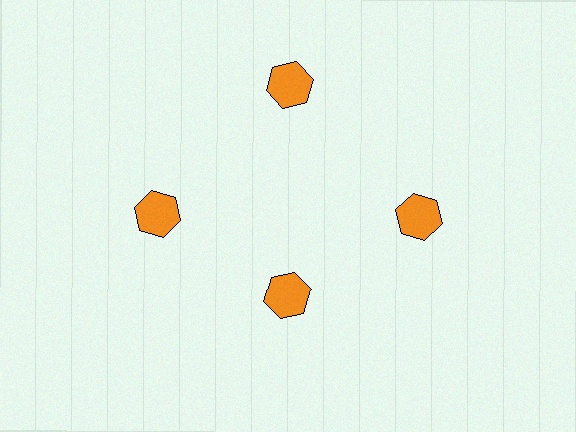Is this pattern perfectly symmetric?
No. The 4 orange hexagons are arranged in a ring, but one element near the 6 o'clock position is pulled inward toward the center, breaking the 4-fold rotational symmetry.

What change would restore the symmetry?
The symmetry would be restored by moving it outward, back onto the ring so that all 4 hexagons sit at equal angles and equal distance from the center.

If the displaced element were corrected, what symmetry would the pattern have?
It would have 4-fold rotational symmetry — the pattern would map onto itself every 90 degrees.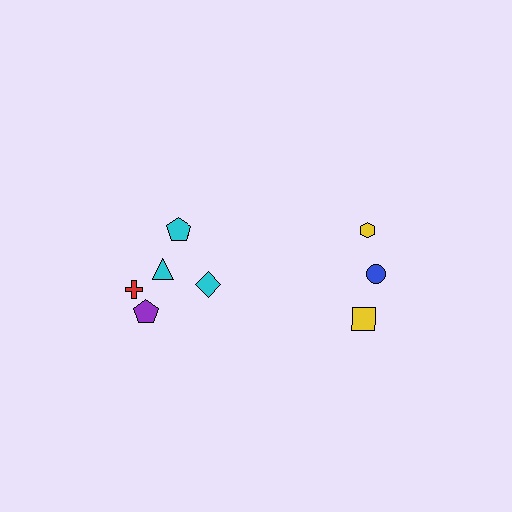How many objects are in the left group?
There are 5 objects.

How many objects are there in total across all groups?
There are 8 objects.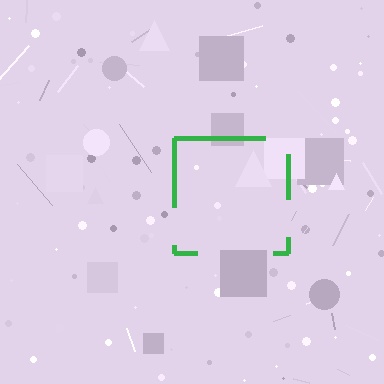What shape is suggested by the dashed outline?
The dashed outline suggests a square.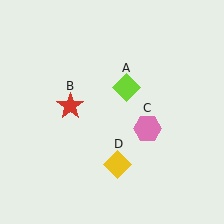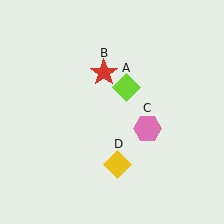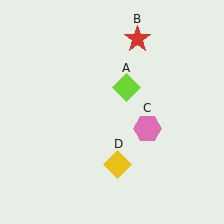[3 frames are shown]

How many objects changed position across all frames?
1 object changed position: red star (object B).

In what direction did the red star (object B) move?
The red star (object B) moved up and to the right.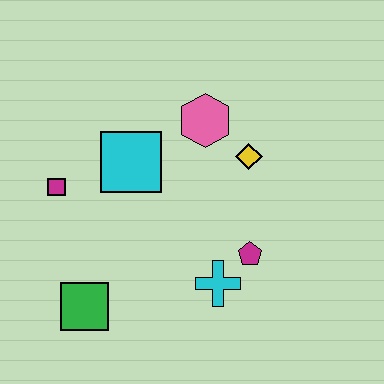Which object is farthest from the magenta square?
The magenta pentagon is farthest from the magenta square.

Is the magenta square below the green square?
No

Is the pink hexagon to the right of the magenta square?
Yes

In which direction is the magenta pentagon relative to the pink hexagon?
The magenta pentagon is below the pink hexagon.